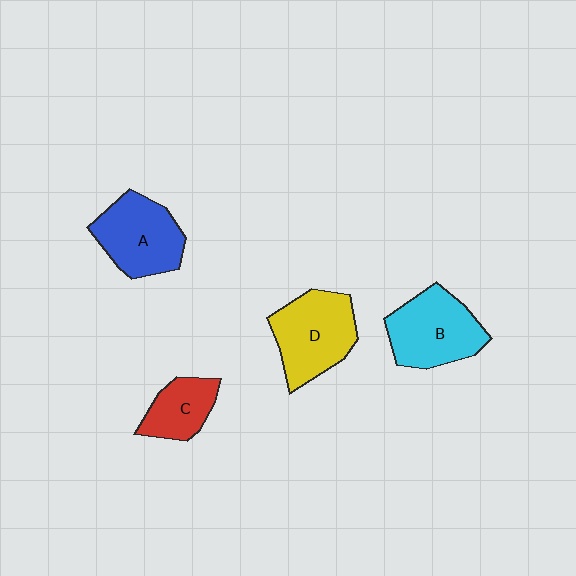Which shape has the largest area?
Shape D (yellow).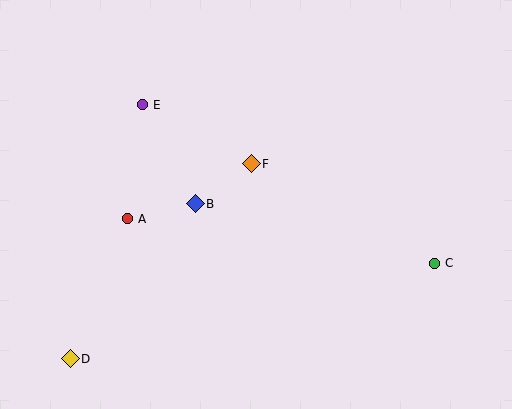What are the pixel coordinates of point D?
Point D is at (70, 359).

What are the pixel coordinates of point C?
Point C is at (434, 263).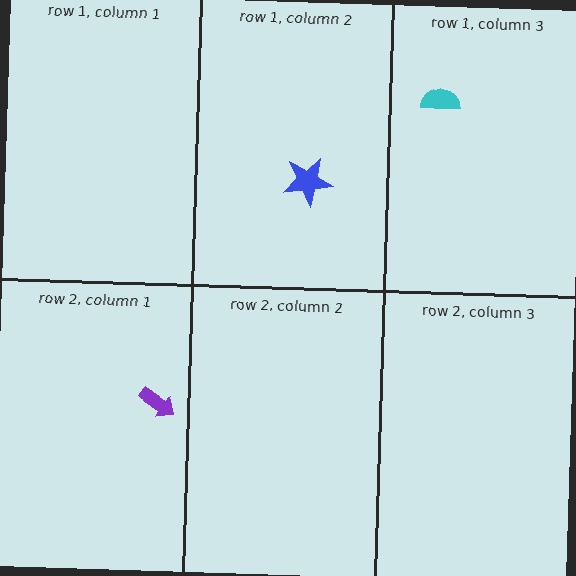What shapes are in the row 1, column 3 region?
The cyan semicircle.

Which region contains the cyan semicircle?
The row 1, column 3 region.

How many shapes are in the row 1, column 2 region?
1.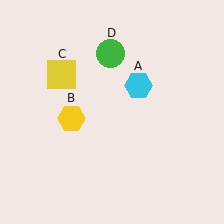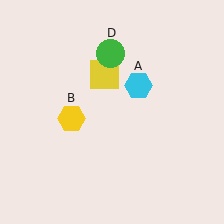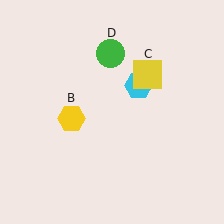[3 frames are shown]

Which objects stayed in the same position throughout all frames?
Cyan hexagon (object A) and yellow hexagon (object B) and green circle (object D) remained stationary.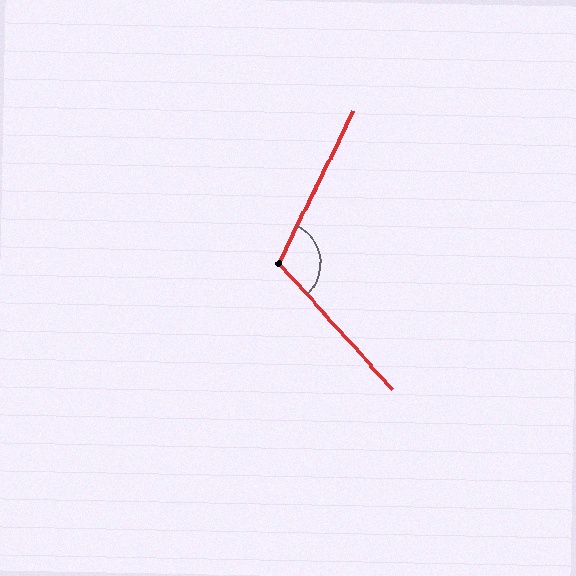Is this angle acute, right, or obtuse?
It is obtuse.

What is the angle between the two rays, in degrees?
Approximately 112 degrees.